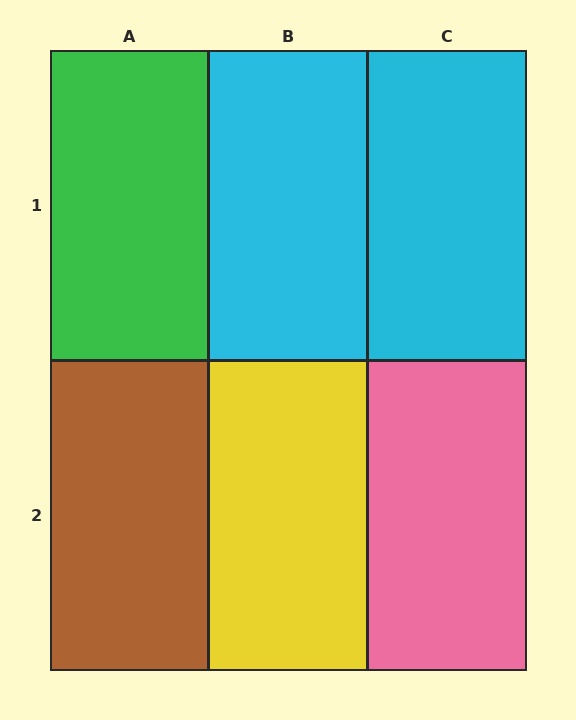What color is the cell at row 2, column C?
Pink.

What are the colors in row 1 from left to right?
Green, cyan, cyan.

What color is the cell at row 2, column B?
Yellow.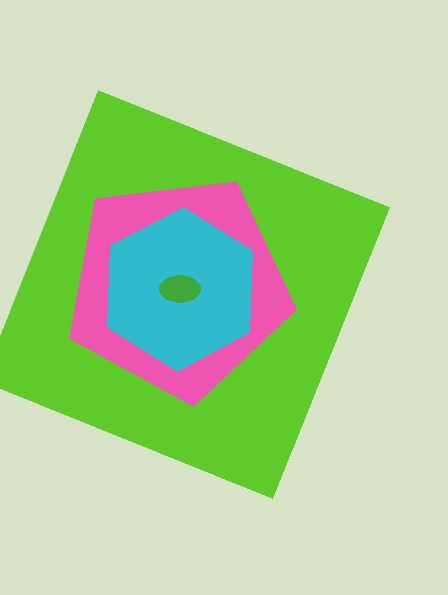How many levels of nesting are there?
4.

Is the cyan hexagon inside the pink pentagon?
Yes.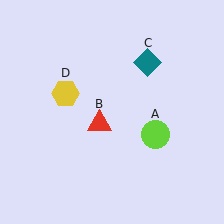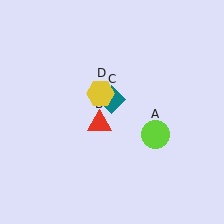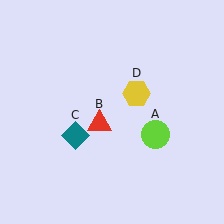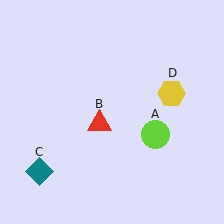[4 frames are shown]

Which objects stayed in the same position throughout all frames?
Lime circle (object A) and red triangle (object B) remained stationary.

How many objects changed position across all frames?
2 objects changed position: teal diamond (object C), yellow hexagon (object D).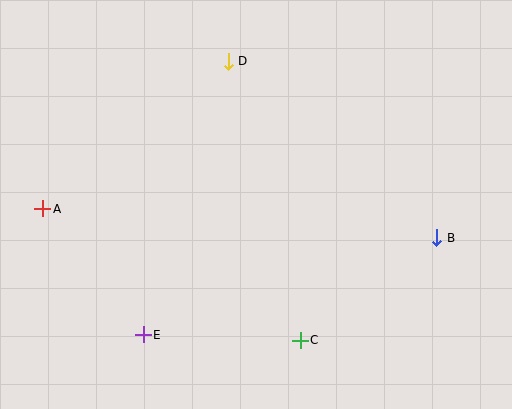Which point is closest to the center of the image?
Point C at (300, 340) is closest to the center.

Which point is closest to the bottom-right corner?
Point B is closest to the bottom-right corner.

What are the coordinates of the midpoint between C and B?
The midpoint between C and B is at (368, 289).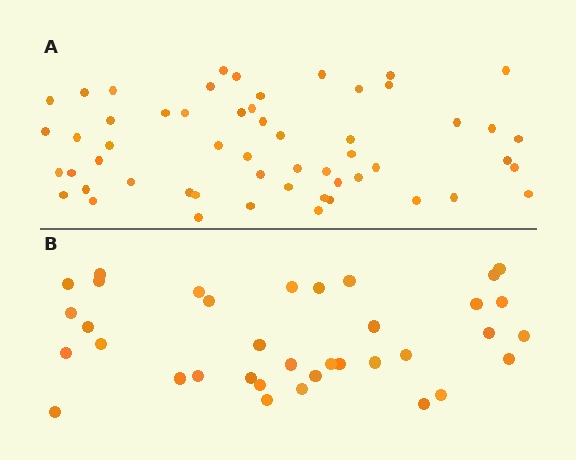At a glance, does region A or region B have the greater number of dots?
Region A (the top region) has more dots.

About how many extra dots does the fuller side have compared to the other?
Region A has approximately 20 more dots than region B.